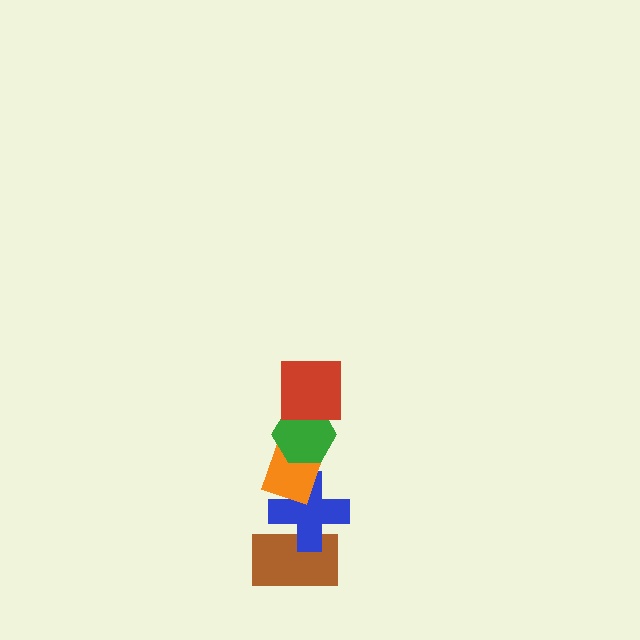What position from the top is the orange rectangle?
The orange rectangle is 3rd from the top.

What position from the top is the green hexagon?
The green hexagon is 2nd from the top.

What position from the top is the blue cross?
The blue cross is 4th from the top.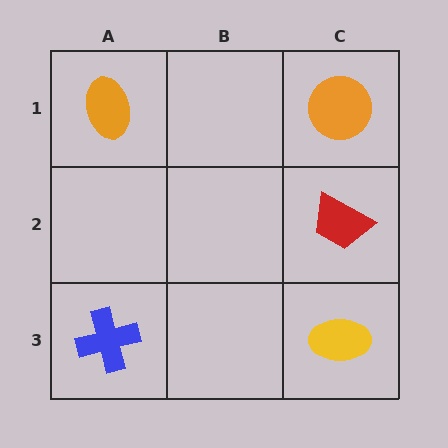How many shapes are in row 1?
2 shapes.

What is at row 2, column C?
A red trapezoid.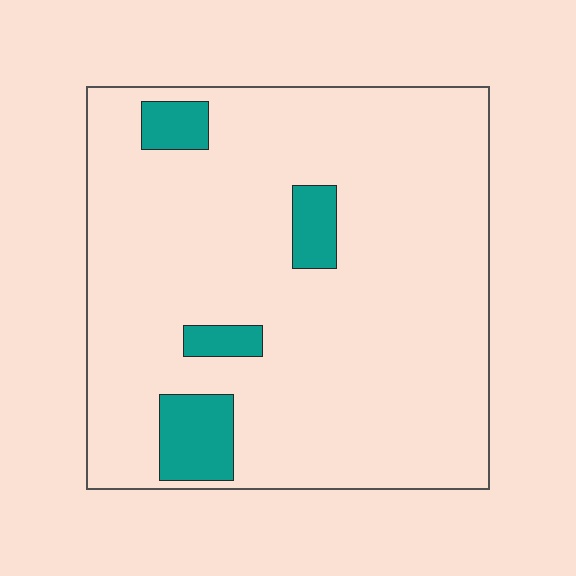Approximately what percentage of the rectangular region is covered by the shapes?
Approximately 10%.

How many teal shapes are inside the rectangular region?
4.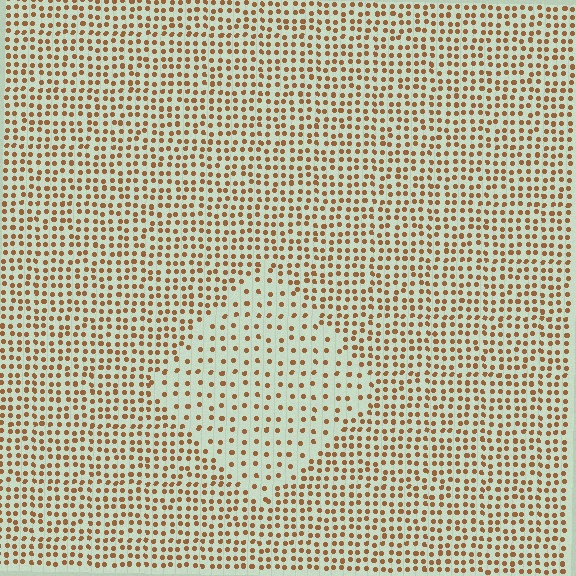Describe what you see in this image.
The image contains small brown elements arranged at two different densities. A diamond-shaped region is visible where the elements are less densely packed than the surrounding area.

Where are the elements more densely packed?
The elements are more densely packed outside the diamond boundary.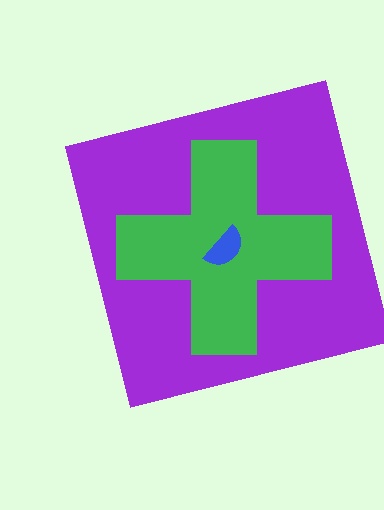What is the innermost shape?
The blue semicircle.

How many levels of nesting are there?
3.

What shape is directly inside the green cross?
The blue semicircle.